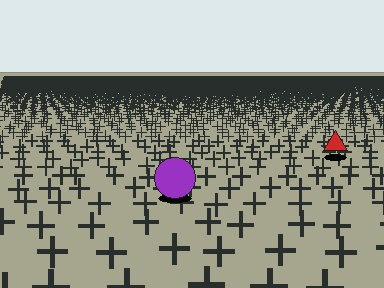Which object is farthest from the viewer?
The red triangle is farthest from the viewer. It appears smaller and the ground texture around it is denser.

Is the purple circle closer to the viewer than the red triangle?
Yes. The purple circle is closer — you can tell from the texture gradient: the ground texture is coarser near it.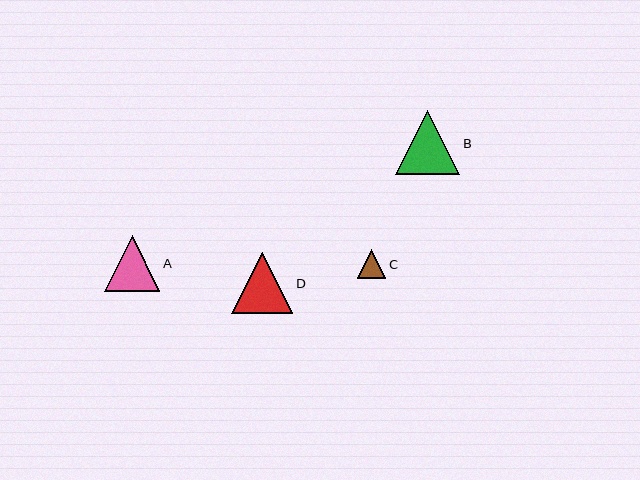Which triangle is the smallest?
Triangle C is the smallest with a size of approximately 29 pixels.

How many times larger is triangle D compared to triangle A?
Triangle D is approximately 1.1 times the size of triangle A.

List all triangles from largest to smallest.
From largest to smallest: B, D, A, C.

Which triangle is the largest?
Triangle B is the largest with a size of approximately 64 pixels.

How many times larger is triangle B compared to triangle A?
Triangle B is approximately 1.2 times the size of triangle A.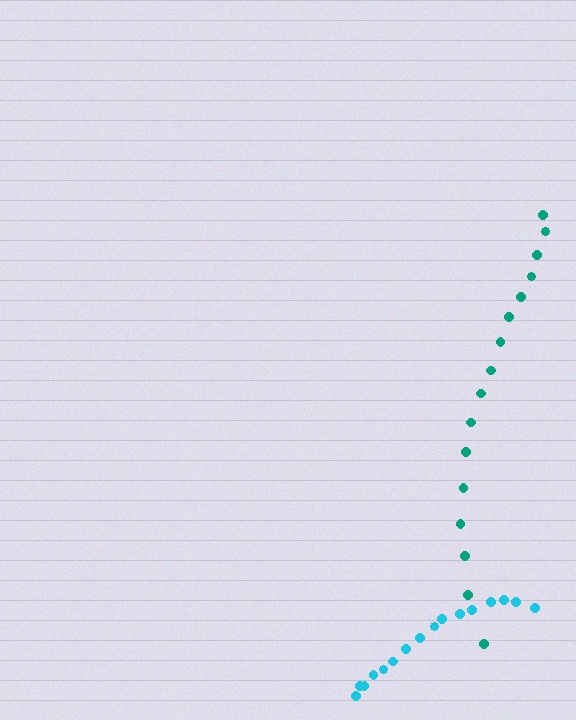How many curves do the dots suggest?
There are 2 distinct paths.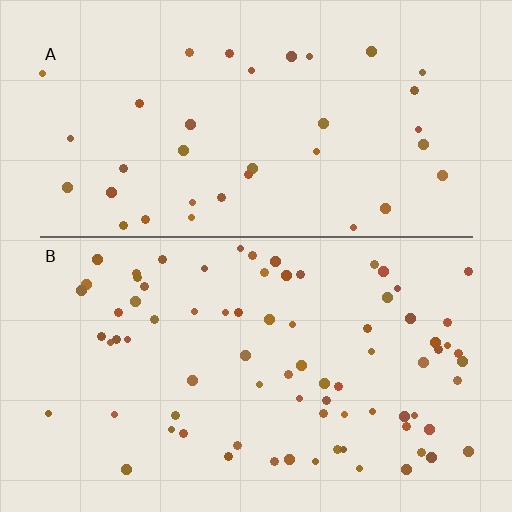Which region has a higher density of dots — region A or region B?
B (the bottom).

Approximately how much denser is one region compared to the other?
Approximately 2.1× — region B over region A.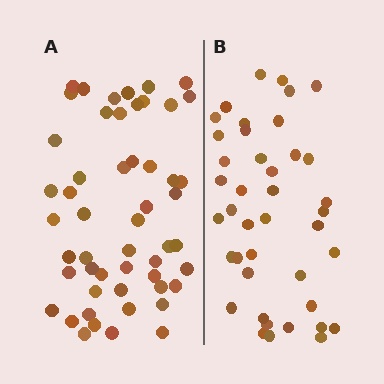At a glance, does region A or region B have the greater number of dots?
Region A (the left region) has more dots.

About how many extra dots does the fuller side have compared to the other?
Region A has roughly 12 or so more dots than region B.